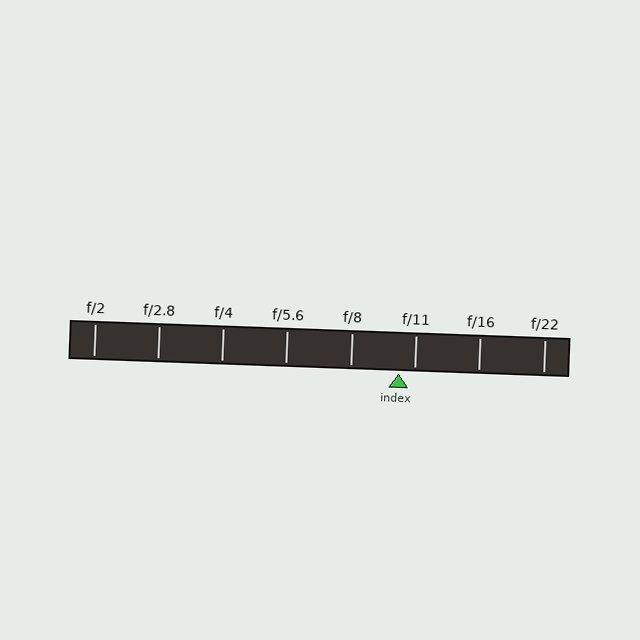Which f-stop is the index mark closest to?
The index mark is closest to f/11.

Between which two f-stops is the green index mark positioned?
The index mark is between f/8 and f/11.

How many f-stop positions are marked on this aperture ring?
There are 8 f-stop positions marked.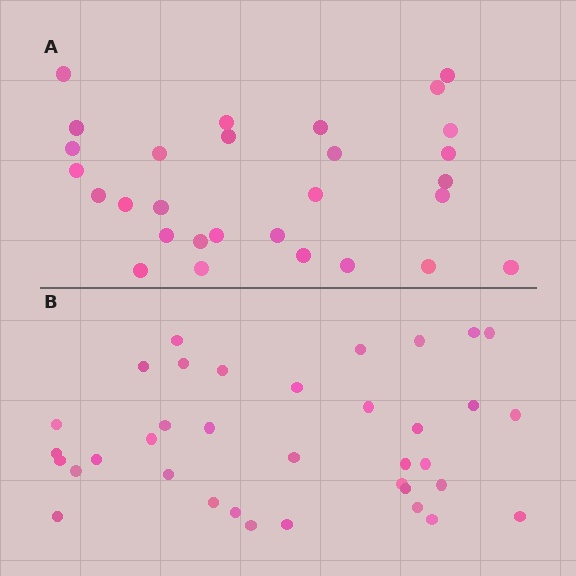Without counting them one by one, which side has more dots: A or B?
Region B (the bottom region) has more dots.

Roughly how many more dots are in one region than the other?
Region B has roughly 8 or so more dots than region A.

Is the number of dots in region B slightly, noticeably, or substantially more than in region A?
Region B has only slightly more — the two regions are fairly close. The ratio is roughly 1.2 to 1.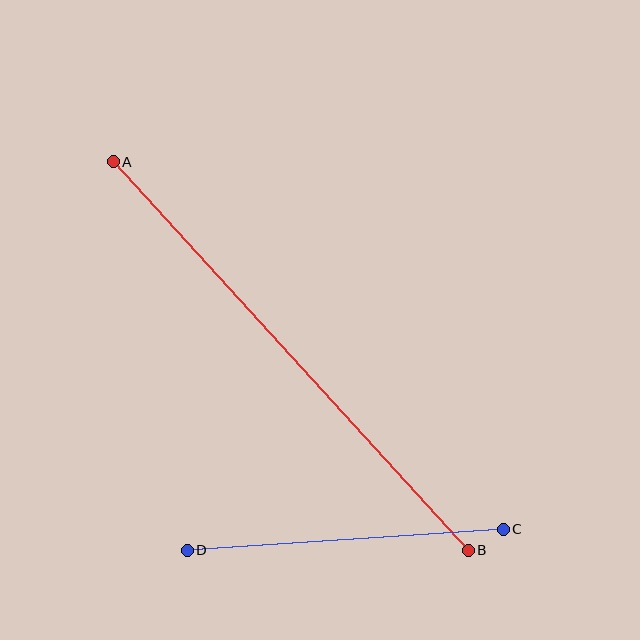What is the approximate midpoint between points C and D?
The midpoint is at approximately (345, 540) pixels.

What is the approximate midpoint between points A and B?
The midpoint is at approximately (291, 356) pixels.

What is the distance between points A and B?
The distance is approximately 526 pixels.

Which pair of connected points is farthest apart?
Points A and B are farthest apart.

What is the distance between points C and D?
The distance is approximately 317 pixels.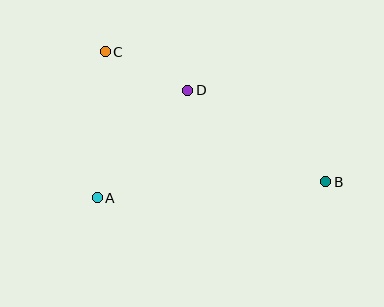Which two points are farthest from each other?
Points B and C are farthest from each other.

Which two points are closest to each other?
Points C and D are closest to each other.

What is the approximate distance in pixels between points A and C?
The distance between A and C is approximately 146 pixels.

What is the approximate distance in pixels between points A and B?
The distance between A and B is approximately 229 pixels.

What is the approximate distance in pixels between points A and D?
The distance between A and D is approximately 140 pixels.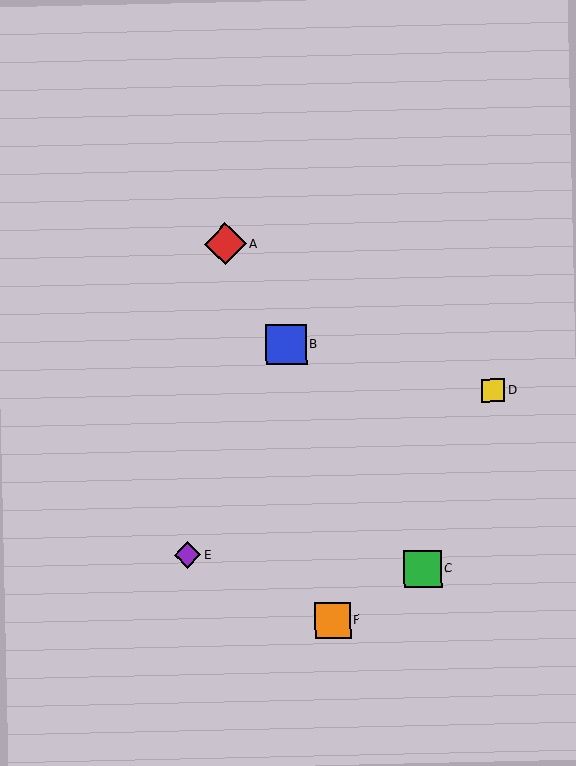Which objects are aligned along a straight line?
Objects A, B, C are aligned along a straight line.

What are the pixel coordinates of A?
Object A is at (225, 244).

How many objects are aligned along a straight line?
3 objects (A, B, C) are aligned along a straight line.